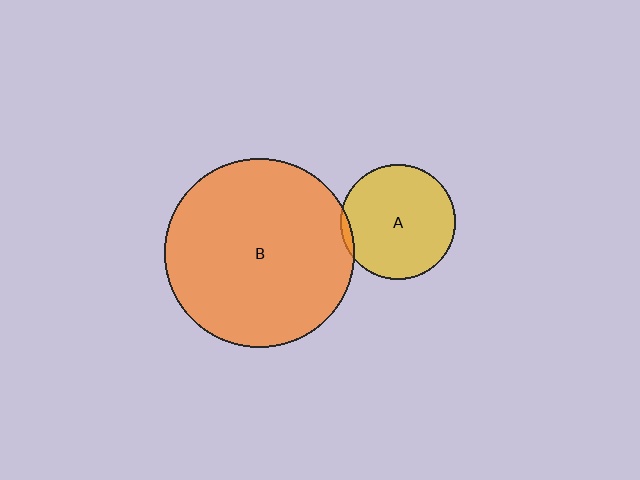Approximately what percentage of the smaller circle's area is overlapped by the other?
Approximately 5%.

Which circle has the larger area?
Circle B (orange).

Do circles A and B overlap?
Yes.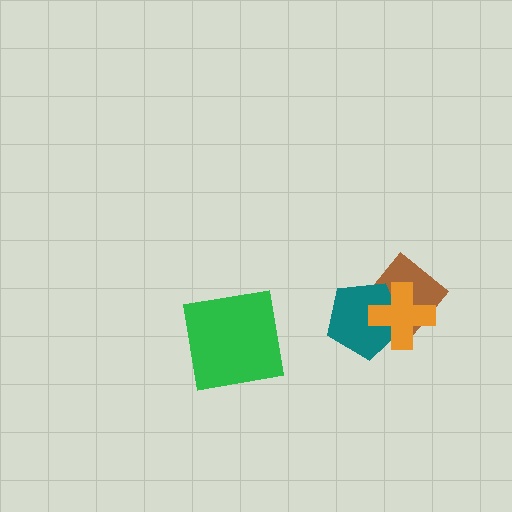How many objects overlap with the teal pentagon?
2 objects overlap with the teal pentagon.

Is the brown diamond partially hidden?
Yes, it is partially covered by another shape.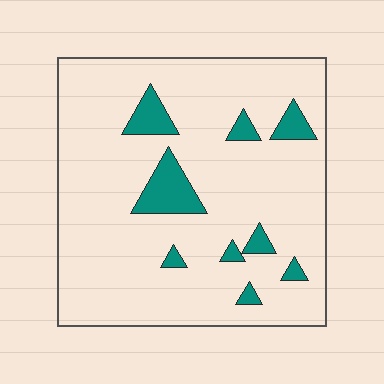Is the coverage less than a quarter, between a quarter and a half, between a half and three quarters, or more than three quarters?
Less than a quarter.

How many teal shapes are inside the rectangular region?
9.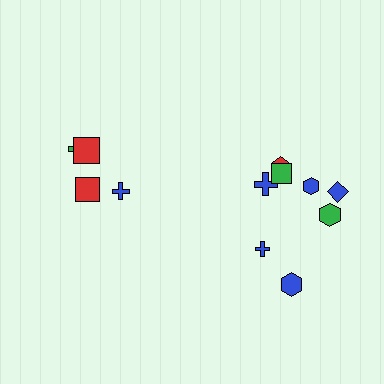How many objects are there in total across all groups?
There are 12 objects.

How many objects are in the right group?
There are 8 objects.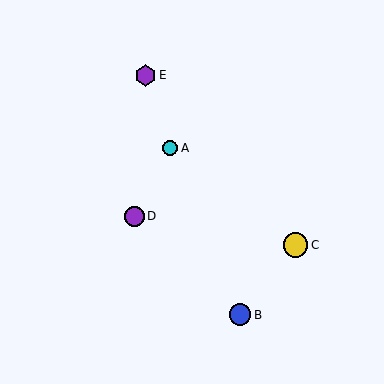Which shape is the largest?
The yellow circle (labeled C) is the largest.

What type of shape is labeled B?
Shape B is a blue circle.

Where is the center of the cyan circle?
The center of the cyan circle is at (170, 148).